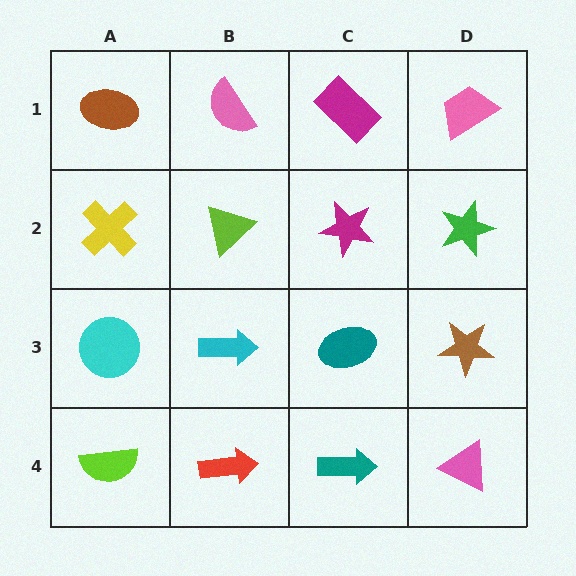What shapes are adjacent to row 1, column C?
A magenta star (row 2, column C), a pink semicircle (row 1, column B), a pink trapezoid (row 1, column D).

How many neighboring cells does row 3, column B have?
4.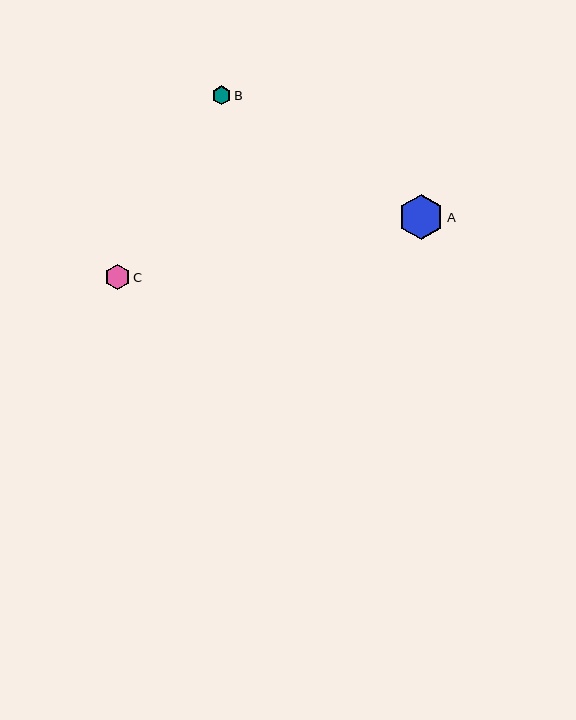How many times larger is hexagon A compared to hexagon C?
Hexagon A is approximately 1.8 times the size of hexagon C.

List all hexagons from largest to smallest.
From largest to smallest: A, C, B.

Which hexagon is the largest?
Hexagon A is the largest with a size of approximately 45 pixels.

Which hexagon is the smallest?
Hexagon B is the smallest with a size of approximately 19 pixels.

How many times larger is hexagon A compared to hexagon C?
Hexagon A is approximately 1.8 times the size of hexagon C.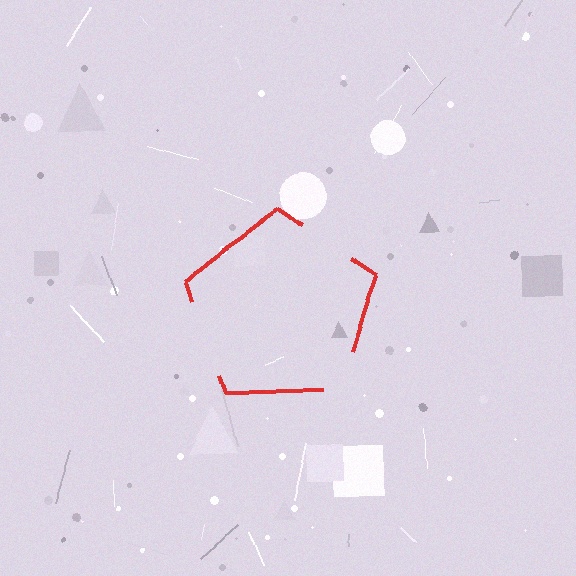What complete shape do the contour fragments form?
The contour fragments form a pentagon.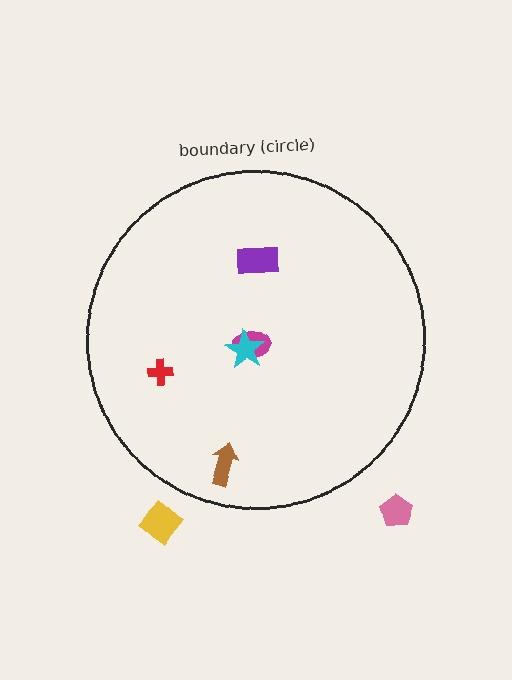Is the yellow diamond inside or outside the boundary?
Outside.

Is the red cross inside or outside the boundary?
Inside.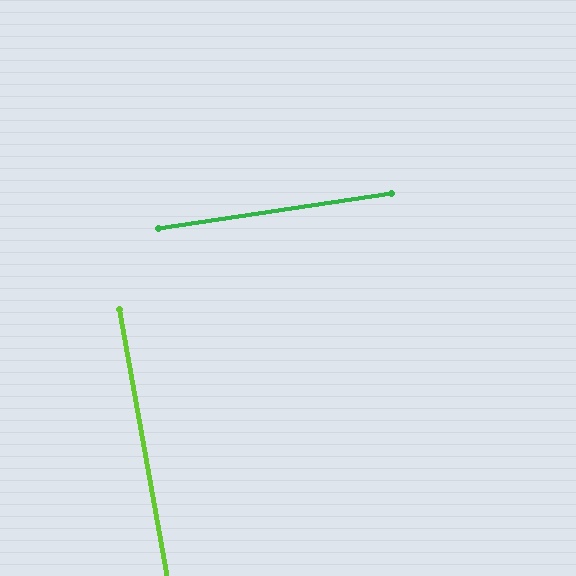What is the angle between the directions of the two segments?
Approximately 88 degrees.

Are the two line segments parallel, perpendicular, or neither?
Perpendicular — they meet at approximately 88°.